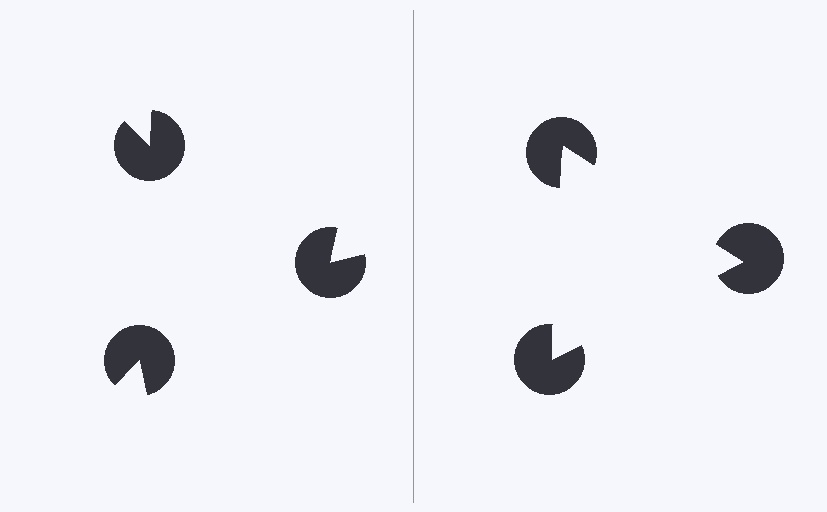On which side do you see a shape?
An illusory triangle appears on the right side. On the left side the wedge cuts are rotated, so no coherent shape forms.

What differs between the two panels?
The pac-man discs are positioned identically on both sides; only the wedge orientations differ. On the right they align to a triangle; on the left they are misaligned.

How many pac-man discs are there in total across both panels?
6 — 3 on each side.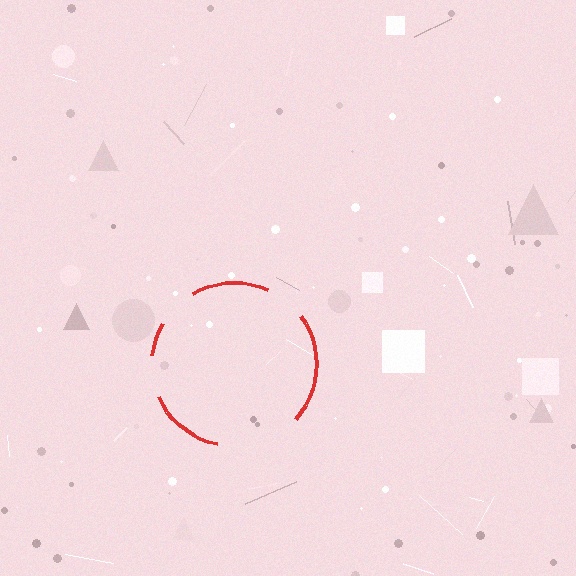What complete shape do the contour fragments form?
The contour fragments form a circle.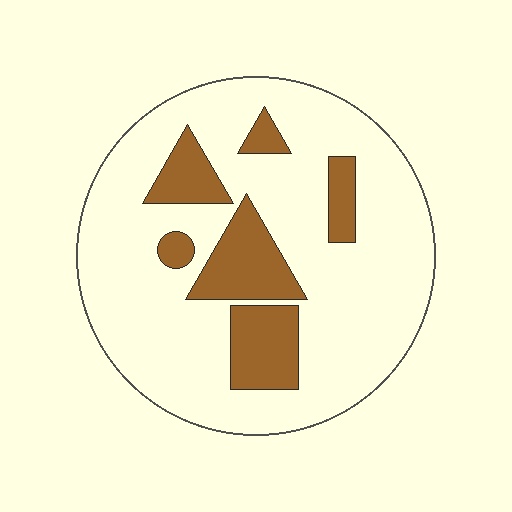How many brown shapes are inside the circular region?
6.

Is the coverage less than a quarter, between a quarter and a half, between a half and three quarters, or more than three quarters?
Less than a quarter.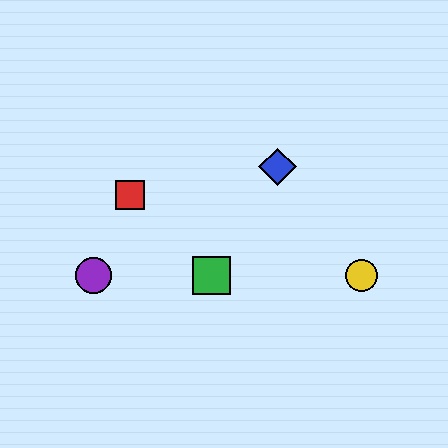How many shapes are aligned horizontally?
3 shapes (the green square, the yellow circle, the purple circle) are aligned horizontally.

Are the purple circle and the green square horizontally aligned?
Yes, both are at y≈276.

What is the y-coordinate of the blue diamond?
The blue diamond is at y≈167.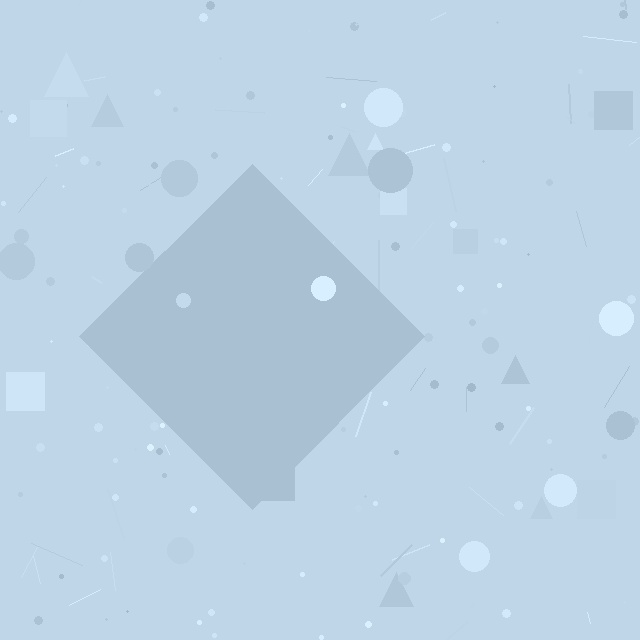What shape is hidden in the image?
A diamond is hidden in the image.